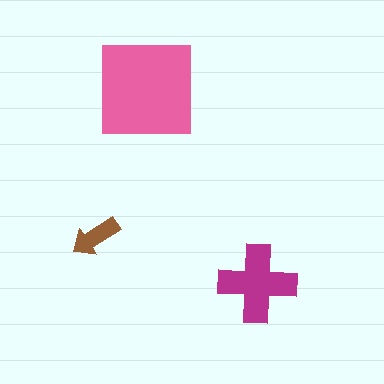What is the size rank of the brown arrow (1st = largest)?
3rd.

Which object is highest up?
The pink square is topmost.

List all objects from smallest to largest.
The brown arrow, the magenta cross, the pink square.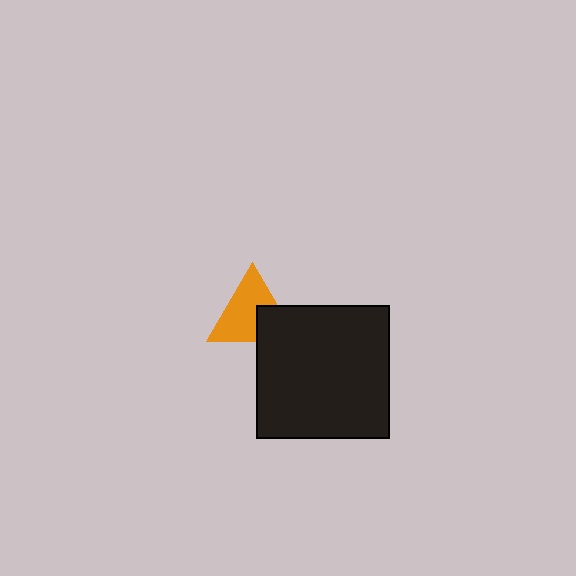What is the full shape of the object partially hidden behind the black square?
The partially hidden object is an orange triangle.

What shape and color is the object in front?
The object in front is a black square.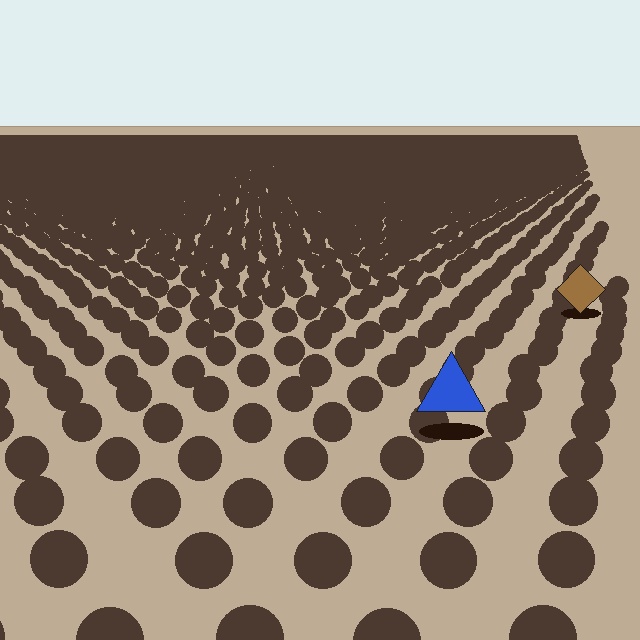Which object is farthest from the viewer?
The brown diamond is farthest from the viewer. It appears smaller and the ground texture around it is denser.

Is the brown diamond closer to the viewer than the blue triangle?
No. The blue triangle is closer — you can tell from the texture gradient: the ground texture is coarser near it.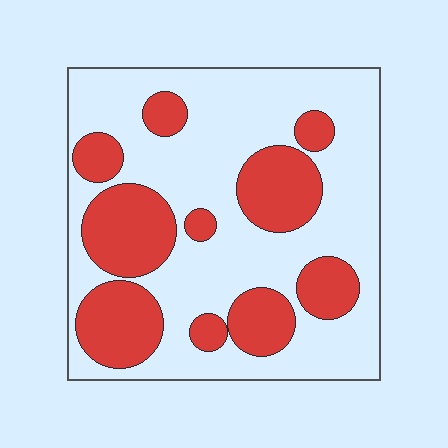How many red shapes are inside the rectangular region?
10.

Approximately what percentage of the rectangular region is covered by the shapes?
Approximately 35%.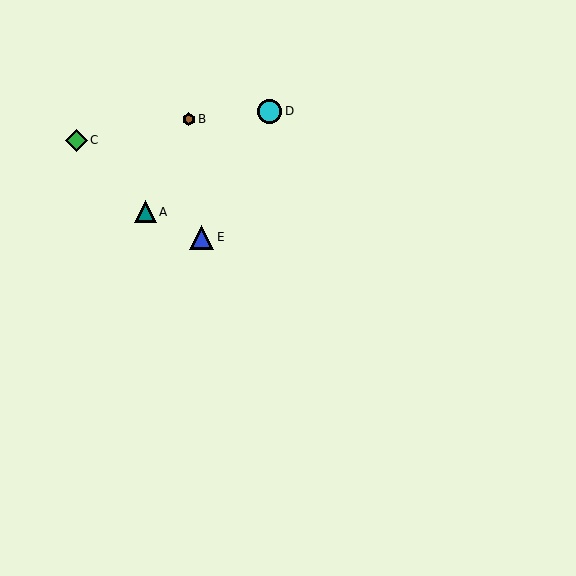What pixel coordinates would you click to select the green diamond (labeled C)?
Click at (76, 140) to select the green diamond C.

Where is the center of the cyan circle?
The center of the cyan circle is at (270, 111).